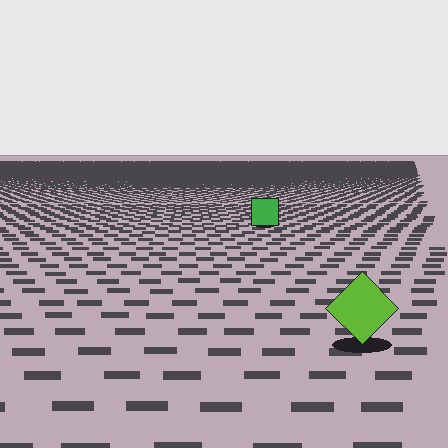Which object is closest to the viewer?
The lime diamond is closest. The texture marks near it are larger and more spread out.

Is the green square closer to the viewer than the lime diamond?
No. The lime diamond is closer — you can tell from the texture gradient: the ground texture is coarser near it.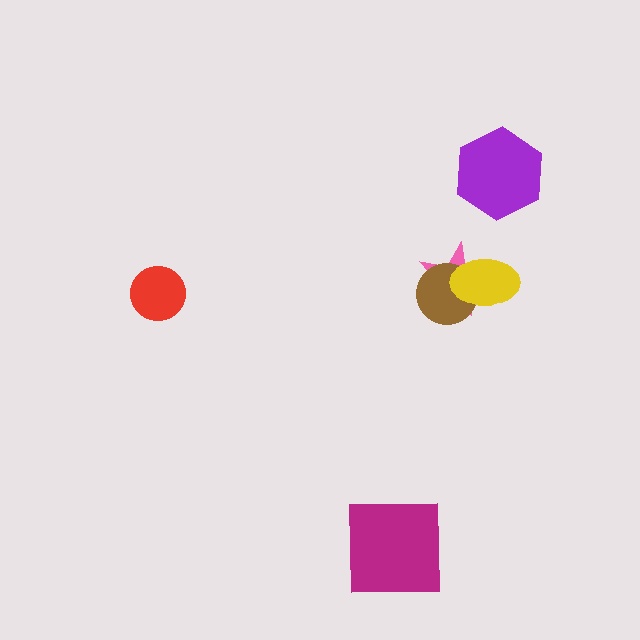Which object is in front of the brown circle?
The yellow ellipse is in front of the brown circle.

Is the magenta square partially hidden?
No, no other shape covers it.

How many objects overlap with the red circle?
0 objects overlap with the red circle.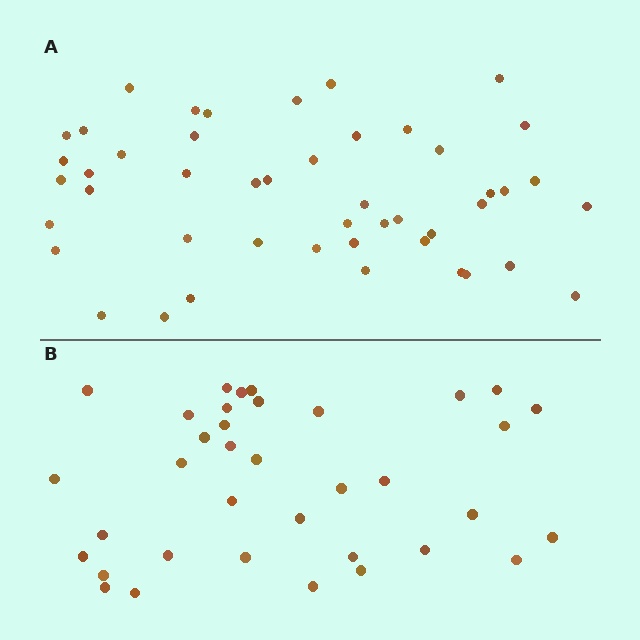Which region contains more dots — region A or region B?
Region A (the top region) has more dots.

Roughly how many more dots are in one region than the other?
Region A has roughly 12 or so more dots than region B.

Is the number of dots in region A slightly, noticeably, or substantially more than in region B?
Region A has noticeably more, but not dramatically so. The ratio is roughly 1.3 to 1.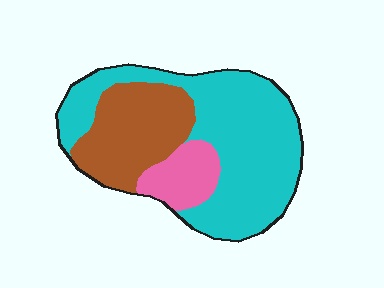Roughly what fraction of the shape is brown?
Brown covers 29% of the shape.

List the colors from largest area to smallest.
From largest to smallest: cyan, brown, pink.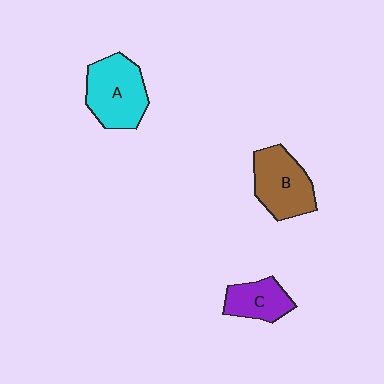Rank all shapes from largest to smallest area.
From largest to smallest: A (cyan), B (brown), C (purple).